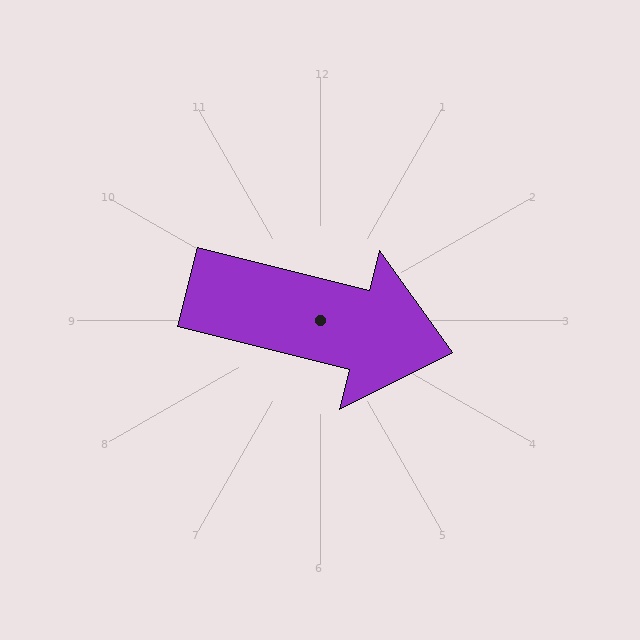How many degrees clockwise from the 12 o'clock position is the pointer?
Approximately 104 degrees.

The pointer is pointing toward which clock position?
Roughly 3 o'clock.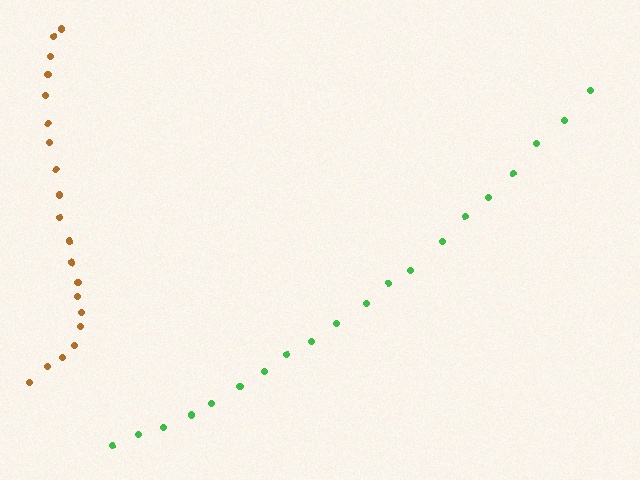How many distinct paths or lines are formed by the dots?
There are 2 distinct paths.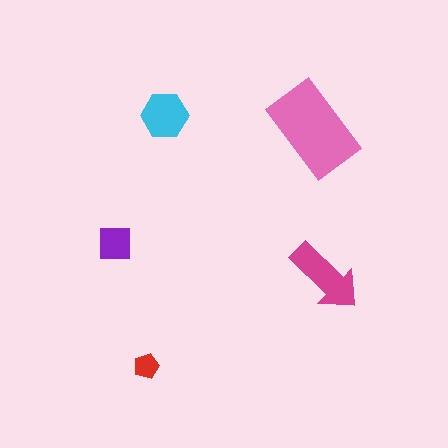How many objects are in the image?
There are 5 objects in the image.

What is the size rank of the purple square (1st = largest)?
4th.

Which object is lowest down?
The red pentagon is bottommost.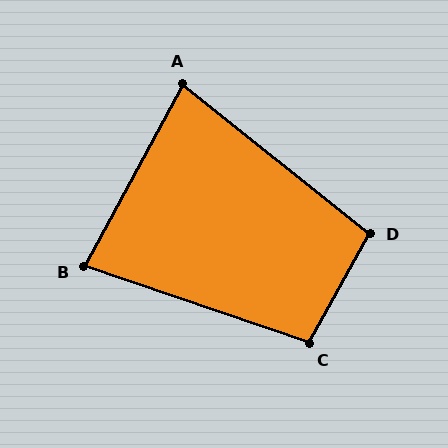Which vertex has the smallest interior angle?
A, at approximately 80 degrees.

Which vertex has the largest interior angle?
C, at approximately 100 degrees.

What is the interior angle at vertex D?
Approximately 100 degrees (obtuse).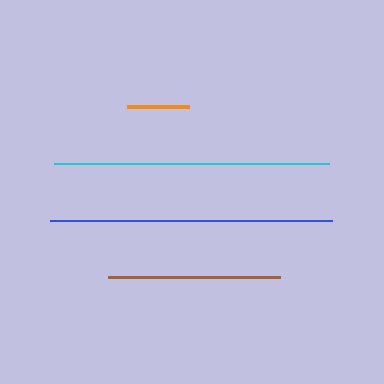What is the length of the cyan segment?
The cyan segment is approximately 275 pixels long.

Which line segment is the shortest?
The orange line is the shortest at approximately 63 pixels.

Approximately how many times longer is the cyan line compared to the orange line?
The cyan line is approximately 4.4 times the length of the orange line.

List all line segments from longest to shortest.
From longest to shortest: blue, cyan, brown, orange.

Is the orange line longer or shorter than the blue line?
The blue line is longer than the orange line.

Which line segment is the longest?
The blue line is the longest at approximately 282 pixels.